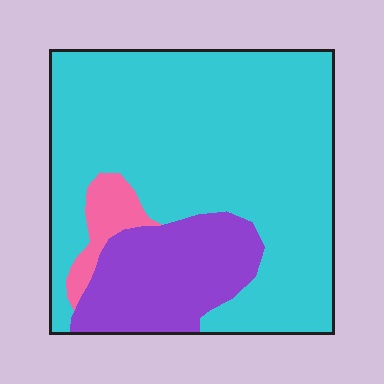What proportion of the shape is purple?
Purple takes up about one fifth (1/5) of the shape.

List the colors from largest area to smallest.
From largest to smallest: cyan, purple, pink.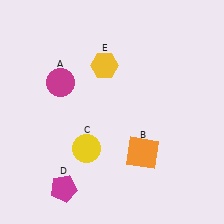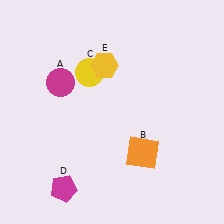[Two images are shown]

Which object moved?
The yellow circle (C) moved up.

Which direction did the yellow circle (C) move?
The yellow circle (C) moved up.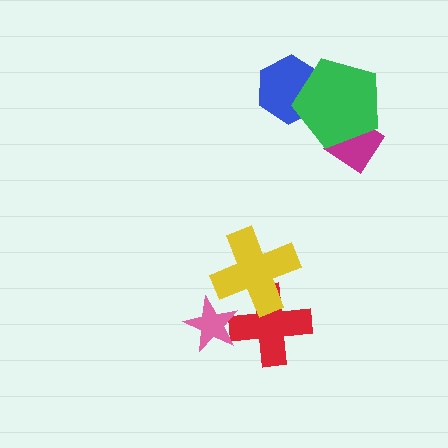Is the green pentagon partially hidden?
No, no other shape covers it.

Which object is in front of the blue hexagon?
The green pentagon is in front of the blue hexagon.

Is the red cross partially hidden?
Yes, it is partially covered by another shape.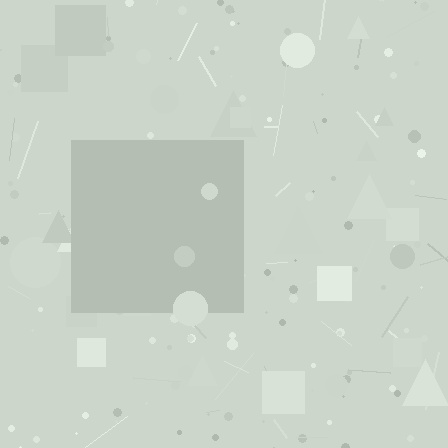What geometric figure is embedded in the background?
A square is embedded in the background.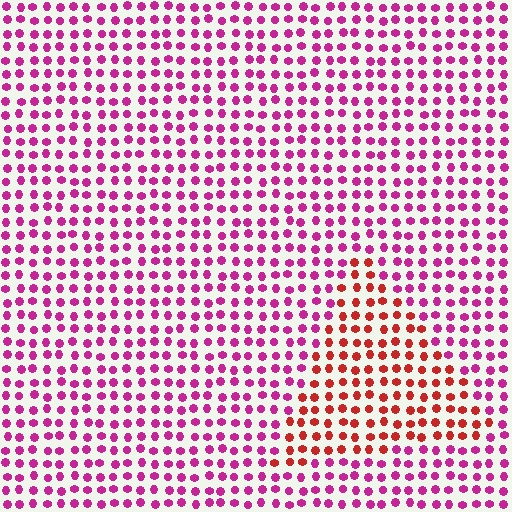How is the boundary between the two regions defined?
The boundary is defined purely by a slight shift in hue (about 42 degrees). Spacing, size, and orientation are identical on both sides.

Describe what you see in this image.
The image is filled with small magenta elements in a uniform arrangement. A triangle-shaped region is visible where the elements are tinted to a slightly different hue, forming a subtle color boundary.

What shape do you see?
I see a triangle.